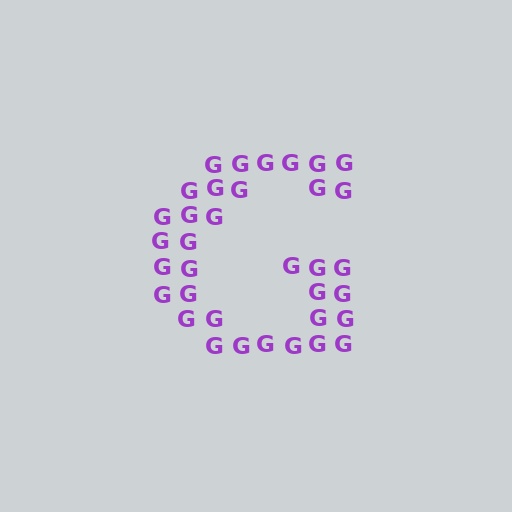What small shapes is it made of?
It is made of small letter G's.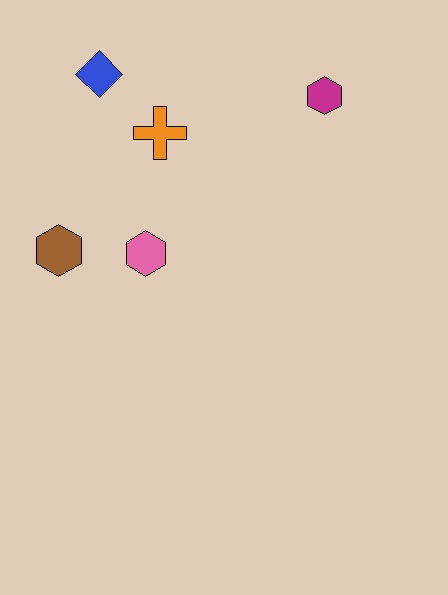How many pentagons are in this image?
There are no pentagons.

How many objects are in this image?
There are 5 objects.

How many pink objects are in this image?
There is 1 pink object.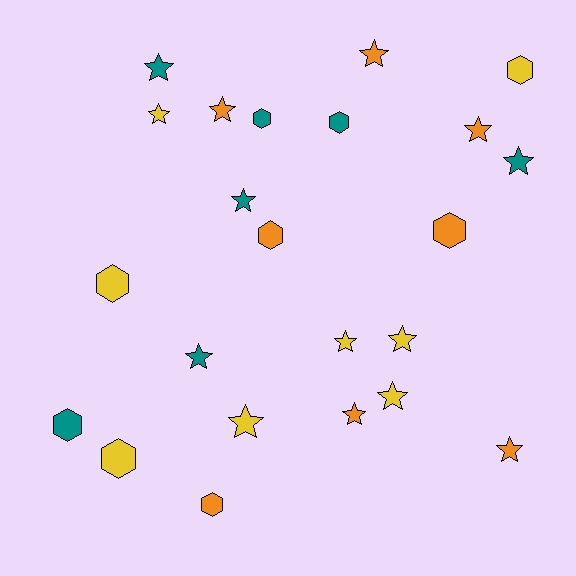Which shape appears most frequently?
Star, with 14 objects.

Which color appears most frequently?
Orange, with 8 objects.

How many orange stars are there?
There are 5 orange stars.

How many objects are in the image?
There are 23 objects.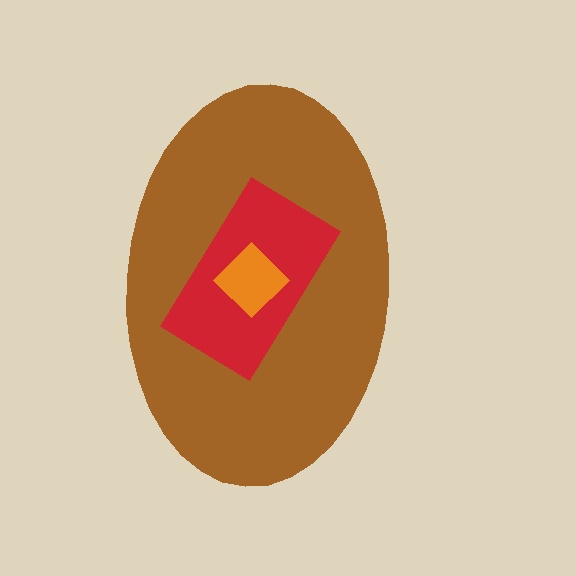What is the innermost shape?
The orange diamond.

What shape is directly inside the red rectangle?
The orange diamond.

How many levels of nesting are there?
3.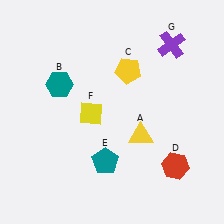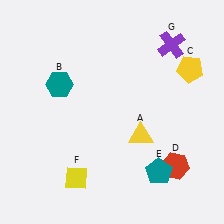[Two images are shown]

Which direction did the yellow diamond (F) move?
The yellow diamond (F) moved down.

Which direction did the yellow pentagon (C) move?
The yellow pentagon (C) moved right.